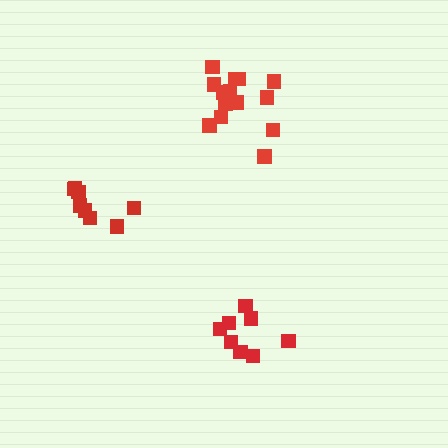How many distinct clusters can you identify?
There are 3 distinct clusters.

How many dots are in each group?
Group 1: 8 dots, Group 2: 8 dots, Group 3: 14 dots (30 total).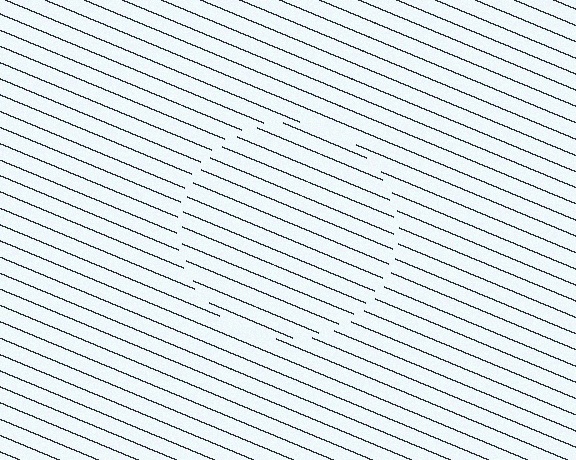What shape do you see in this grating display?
An illusory circle. The interior of the shape contains the same grating, shifted by half a period — the contour is defined by the phase discontinuity where line-ends from the inner and outer gratings abut.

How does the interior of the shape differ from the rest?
The interior of the shape contains the same grating, shifted by half a period — the contour is defined by the phase discontinuity where line-ends from the inner and outer gratings abut.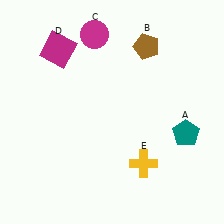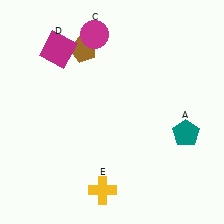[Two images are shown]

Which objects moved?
The objects that moved are: the brown pentagon (B), the yellow cross (E).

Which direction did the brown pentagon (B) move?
The brown pentagon (B) moved left.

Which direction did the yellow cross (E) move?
The yellow cross (E) moved left.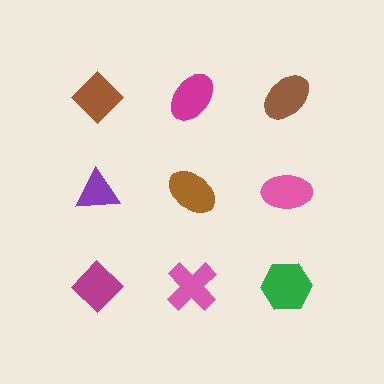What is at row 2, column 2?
A brown ellipse.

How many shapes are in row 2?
3 shapes.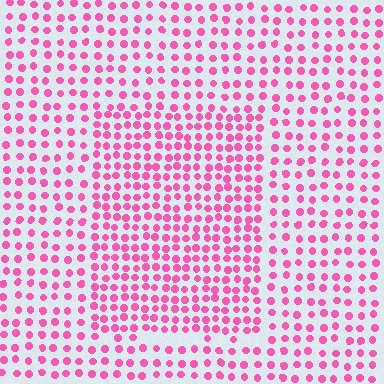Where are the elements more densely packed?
The elements are more densely packed inside the rectangle boundary.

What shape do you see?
I see a rectangle.